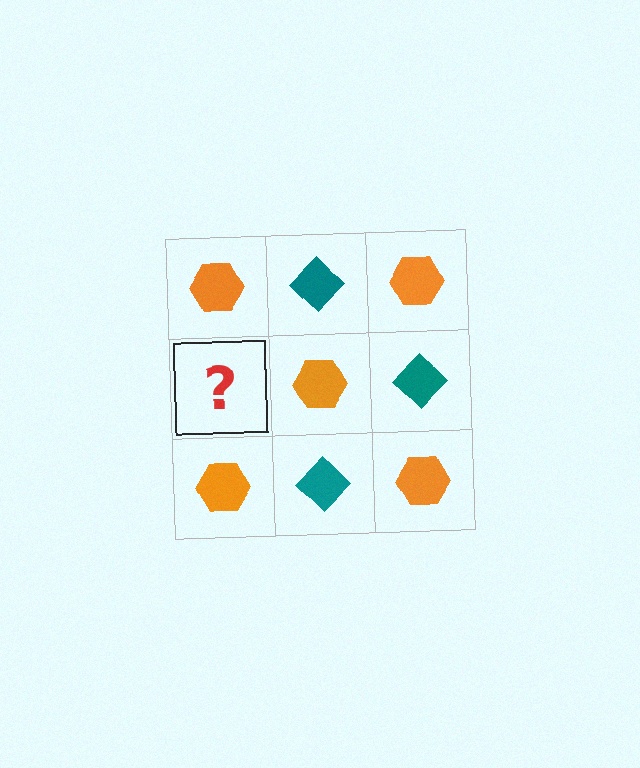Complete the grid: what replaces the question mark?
The question mark should be replaced with a teal diamond.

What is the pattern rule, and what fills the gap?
The rule is that it alternates orange hexagon and teal diamond in a checkerboard pattern. The gap should be filled with a teal diamond.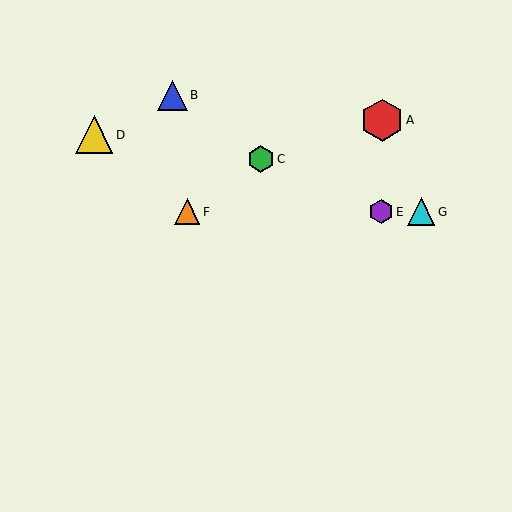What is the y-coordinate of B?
Object B is at y≈95.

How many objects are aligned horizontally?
3 objects (E, F, G) are aligned horizontally.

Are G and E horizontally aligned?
Yes, both are at y≈212.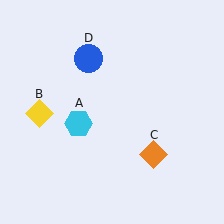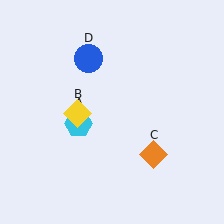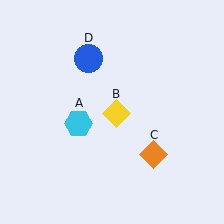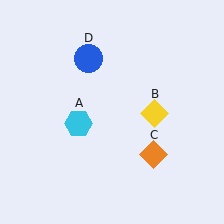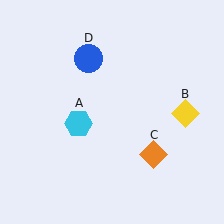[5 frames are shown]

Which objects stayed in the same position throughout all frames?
Cyan hexagon (object A) and orange diamond (object C) and blue circle (object D) remained stationary.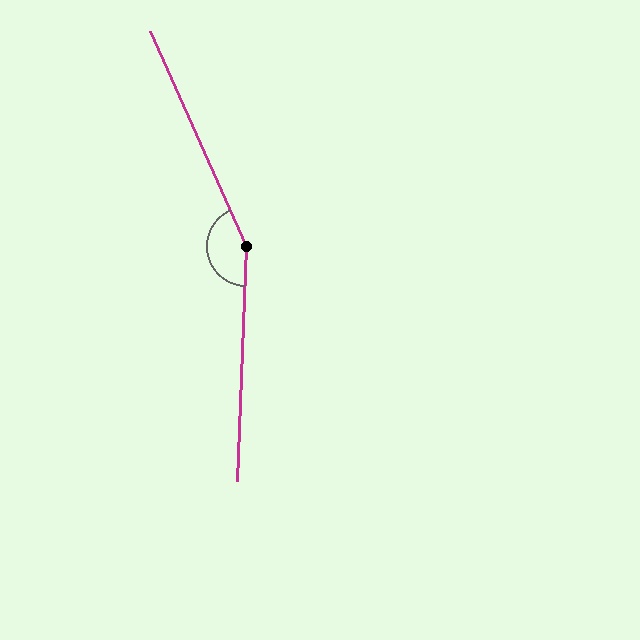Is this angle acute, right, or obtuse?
It is obtuse.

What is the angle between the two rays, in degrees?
Approximately 154 degrees.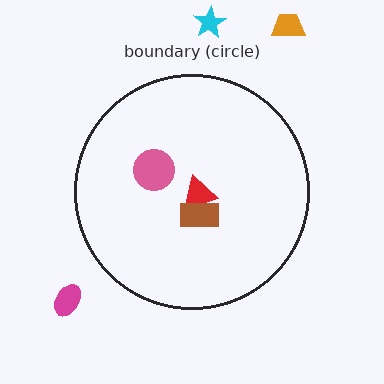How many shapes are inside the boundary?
3 inside, 3 outside.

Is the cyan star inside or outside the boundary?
Outside.